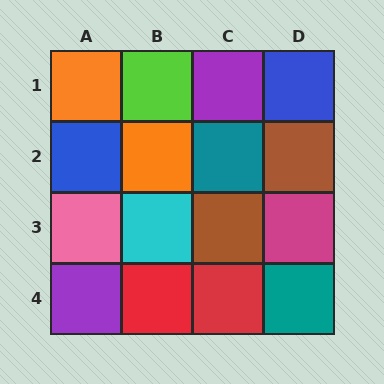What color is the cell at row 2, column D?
Brown.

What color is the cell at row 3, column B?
Cyan.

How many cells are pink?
1 cell is pink.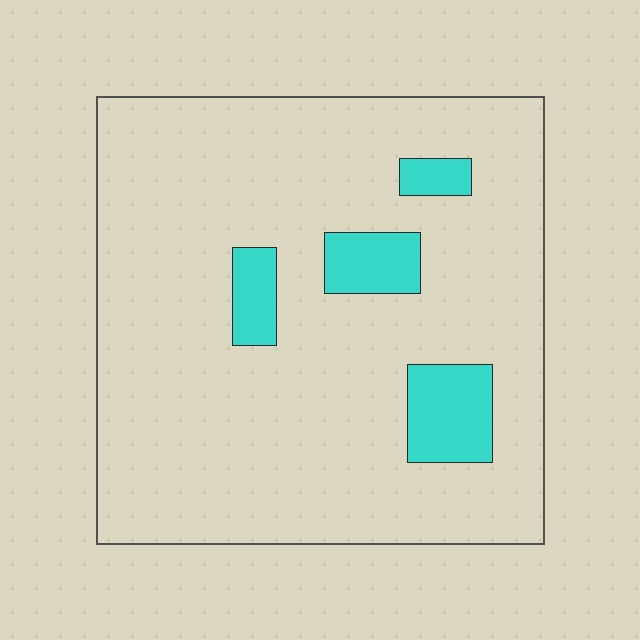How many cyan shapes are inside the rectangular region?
4.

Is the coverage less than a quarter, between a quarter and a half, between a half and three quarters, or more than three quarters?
Less than a quarter.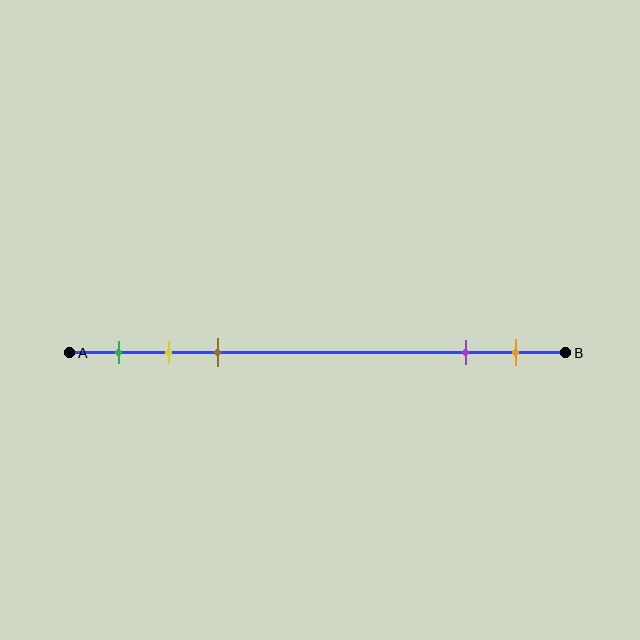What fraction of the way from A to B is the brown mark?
The brown mark is approximately 30% (0.3) of the way from A to B.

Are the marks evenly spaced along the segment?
No, the marks are not evenly spaced.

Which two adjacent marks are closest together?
The yellow and brown marks are the closest adjacent pair.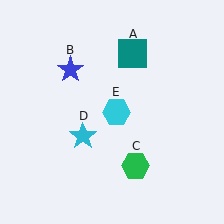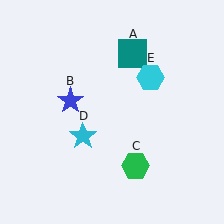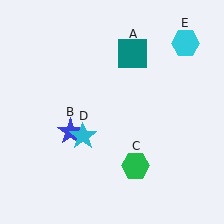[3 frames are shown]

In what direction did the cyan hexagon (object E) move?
The cyan hexagon (object E) moved up and to the right.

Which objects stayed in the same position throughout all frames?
Teal square (object A) and green hexagon (object C) and cyan star (object D) remained stationary.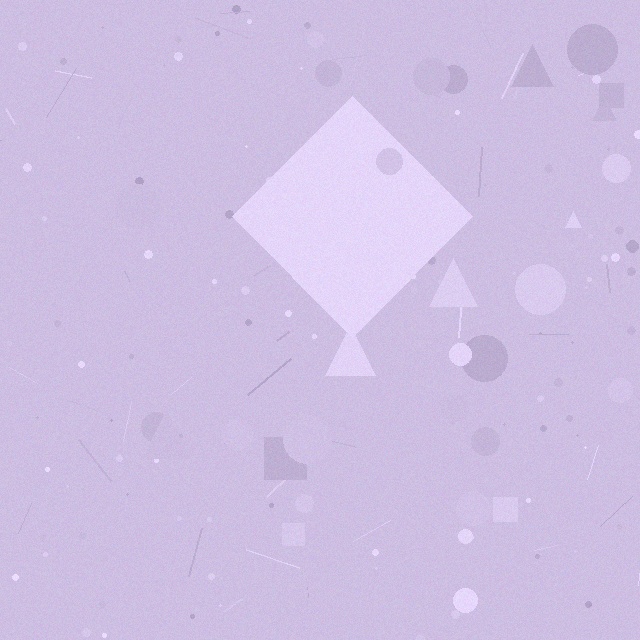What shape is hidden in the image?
A diamond is hidden in the image.